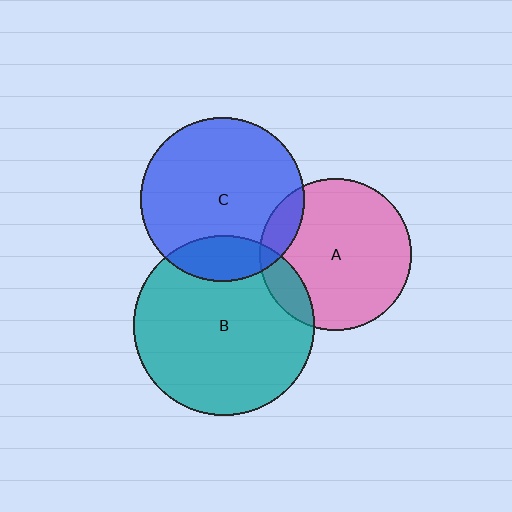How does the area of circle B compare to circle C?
Approximately 1.2 times.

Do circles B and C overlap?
Yes.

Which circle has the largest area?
Circle B (teal).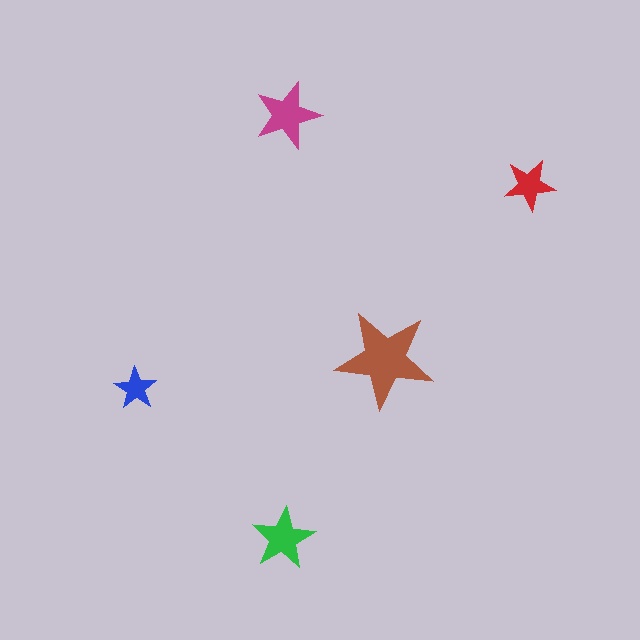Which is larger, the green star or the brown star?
The brown one.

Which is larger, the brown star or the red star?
The brown one.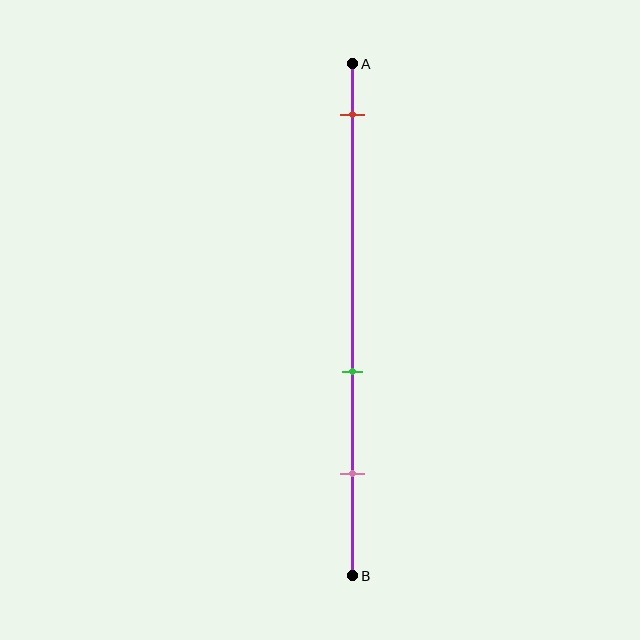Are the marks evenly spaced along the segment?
No, the marks are not evenly spaced.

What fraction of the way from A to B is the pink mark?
The pink mark is approximately 80% (0.8) of the way from A to B.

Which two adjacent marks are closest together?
The green and pink marks are the closest adjacent pair.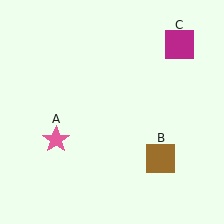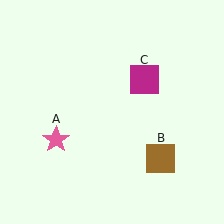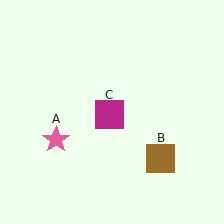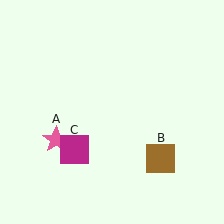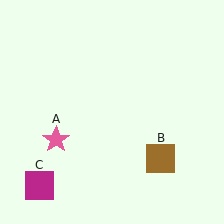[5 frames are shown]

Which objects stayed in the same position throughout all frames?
Pink star (object A) and brown square (object B) remained stationary.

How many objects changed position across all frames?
1 object changed position: magenta square (object C).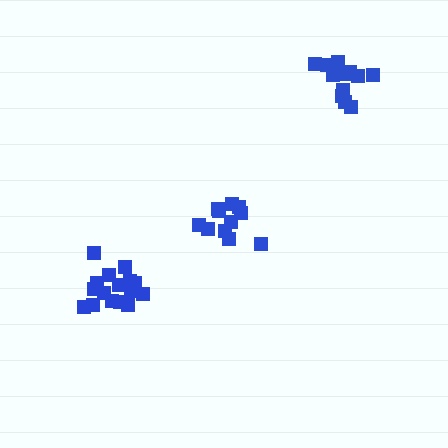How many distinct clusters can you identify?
There are 3 distinct clusters.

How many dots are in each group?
Group 1: 11 dots, Group 2: 12 dots, Group 3: 16 dots (39 total).